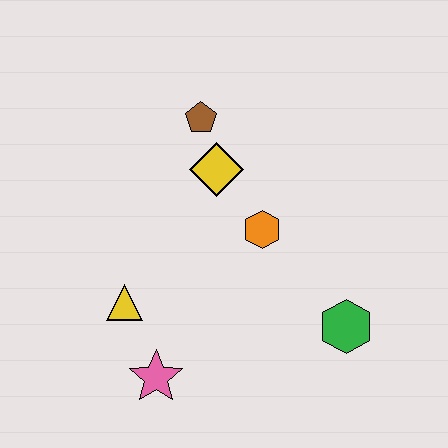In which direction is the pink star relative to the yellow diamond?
The pink star is below the yellow diamond.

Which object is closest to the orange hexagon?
The yellow diamond is closest to the orange hexagon.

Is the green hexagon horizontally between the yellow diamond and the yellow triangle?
No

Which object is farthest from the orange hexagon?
The pink star is farthest from the orange hexagon.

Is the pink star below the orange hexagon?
Yes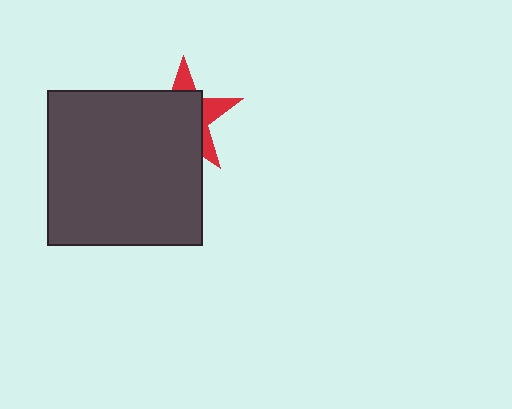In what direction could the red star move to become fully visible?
The red star could move toward the upper-right. That would shift it out from behind the dark gray square entirely.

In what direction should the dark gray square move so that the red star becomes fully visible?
The dark gray square should move toward the lower-left. That is the shortest direction to clear the overlap and leave the red star fully visible.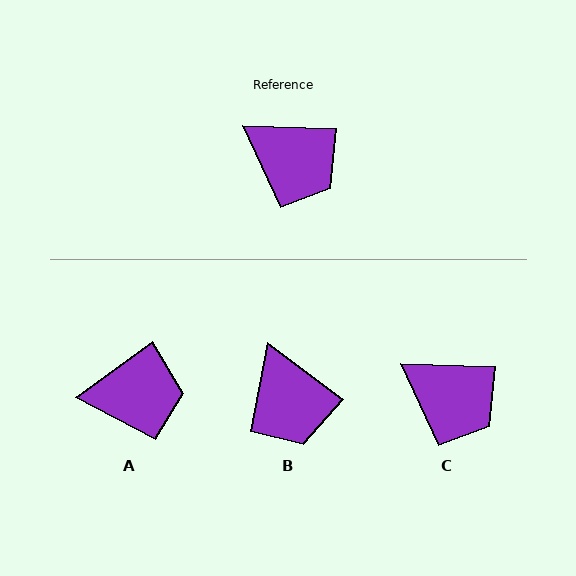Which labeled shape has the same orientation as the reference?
C.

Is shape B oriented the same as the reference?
No, it is off by about 36 degrees.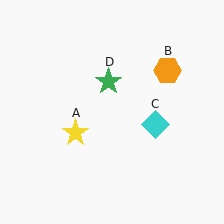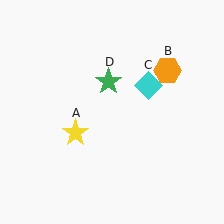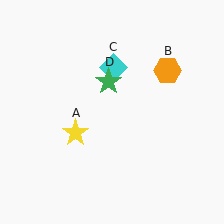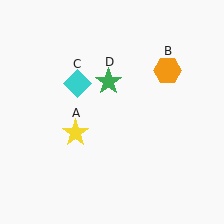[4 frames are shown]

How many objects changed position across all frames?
1 object changed position: cyan diamond (object C).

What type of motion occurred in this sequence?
The cyan diamond (object C) rotated counterclockwise around the center of the scene.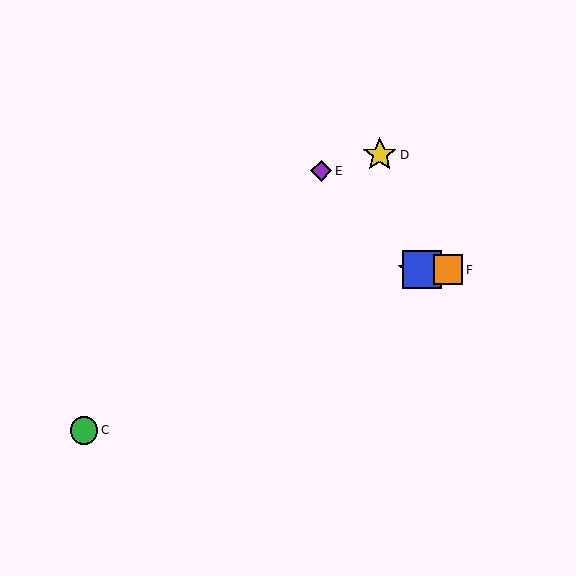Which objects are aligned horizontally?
Objects A, B, F are aligned horizontally.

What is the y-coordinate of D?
Object D is at y≈155.